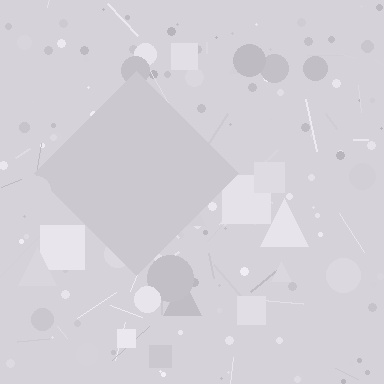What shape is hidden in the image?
A diamond is hidden in the image.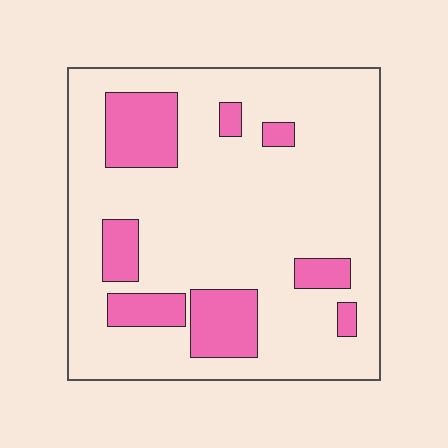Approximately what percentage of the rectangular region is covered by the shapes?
Approximately 20%.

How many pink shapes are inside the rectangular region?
8.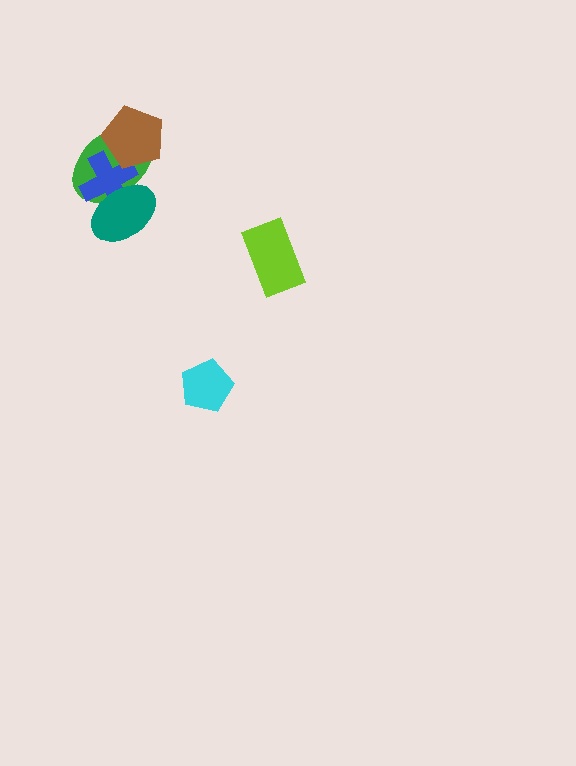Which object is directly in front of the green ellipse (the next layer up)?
The blue cross is directly in front of the green ellipse.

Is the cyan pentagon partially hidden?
No, no other shape covers it.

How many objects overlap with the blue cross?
3 objects overlap with the blue cross.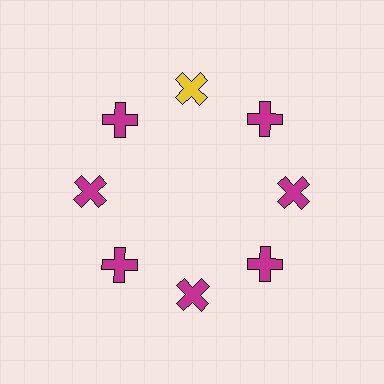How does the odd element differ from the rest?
It has a different color: yellow instead of magenta.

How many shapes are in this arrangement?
There are 8 shapes arranged in a ring pattern.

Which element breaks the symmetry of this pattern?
The yellow cross at roughly the 12 o'clock position breaks the symmetry. All other shapes are magenta crosses.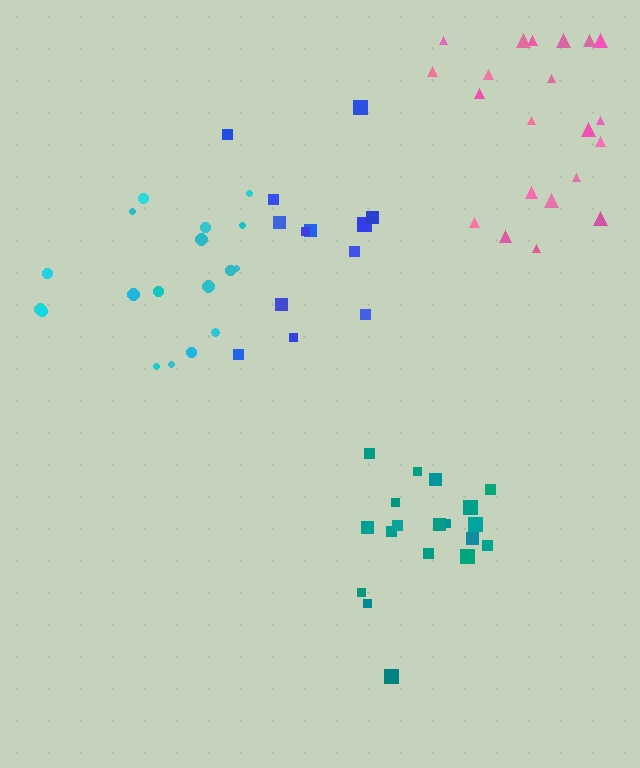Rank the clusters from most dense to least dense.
teal, blue, pink, cyan.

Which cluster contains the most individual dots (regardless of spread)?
Pink (22).